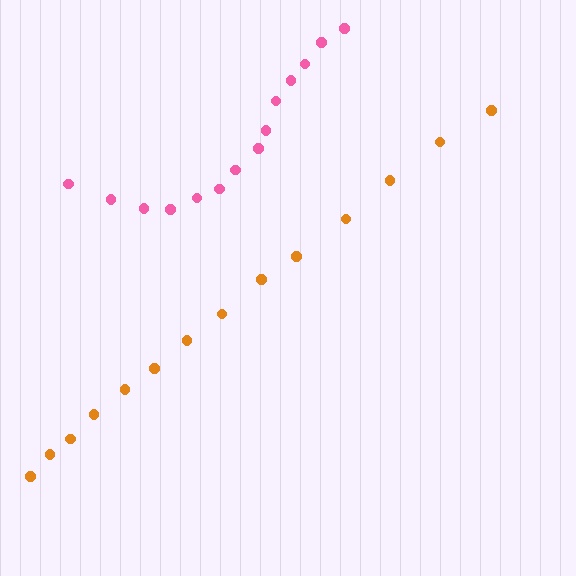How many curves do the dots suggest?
There are 2 distinct paths.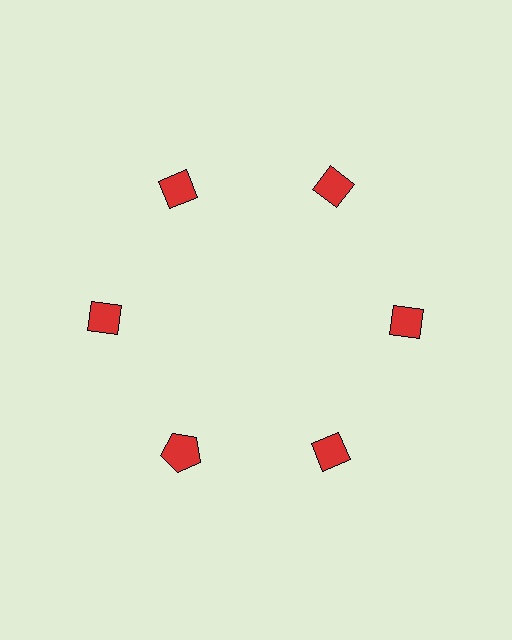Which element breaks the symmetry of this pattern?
The red pentagon at roughly the 7 o'clock position breaks the symmetry. All other shapes are red diamonds.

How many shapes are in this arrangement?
There are 6 shapes arranged in a ring pattern.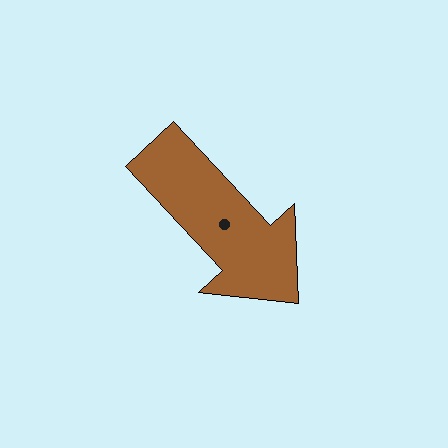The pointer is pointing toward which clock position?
Roughly 5 o'clock.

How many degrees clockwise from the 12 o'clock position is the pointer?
Approximately 137 degrees.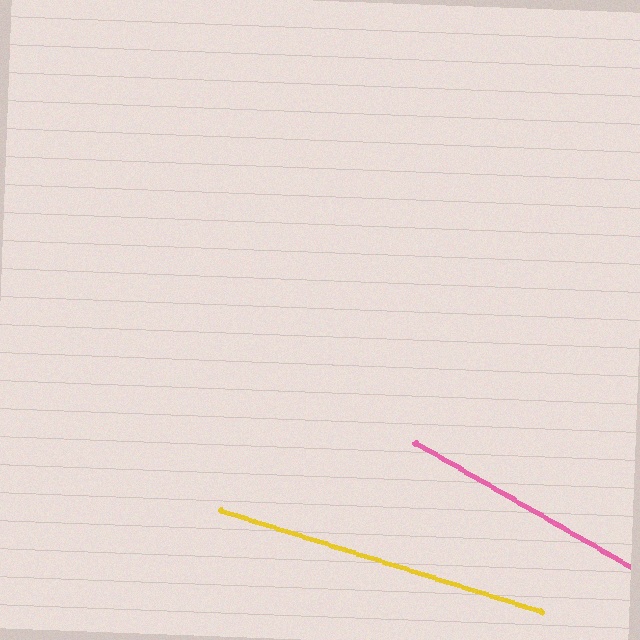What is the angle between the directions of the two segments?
Approximately 13 degrees.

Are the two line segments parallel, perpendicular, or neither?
Neither parallel nor perpendicular — they differ by about 13°.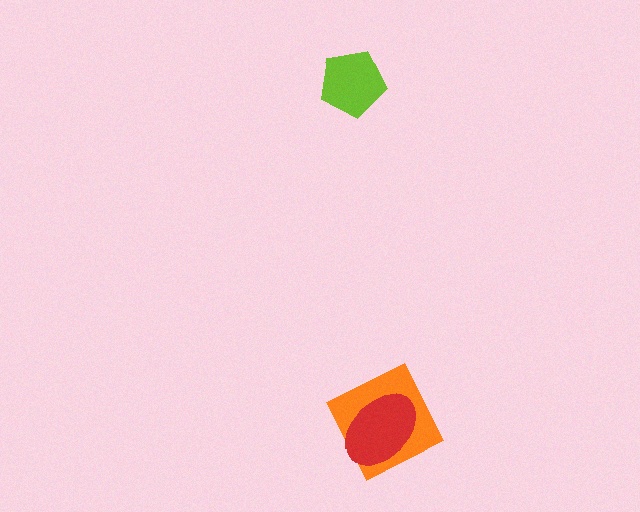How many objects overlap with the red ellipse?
1 object overlaps with the red ellipse.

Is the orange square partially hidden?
Yes, it is partially covered by another shape.